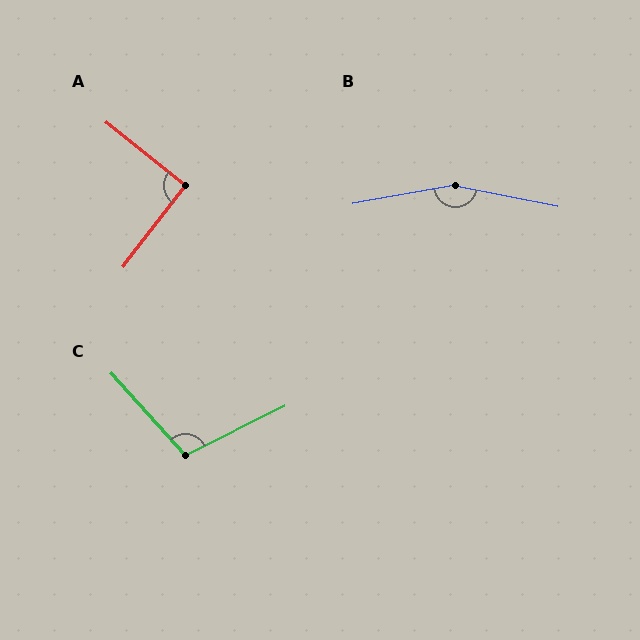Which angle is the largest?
B, at approximately 158 degrees.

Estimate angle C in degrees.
Approximately 106 degrees.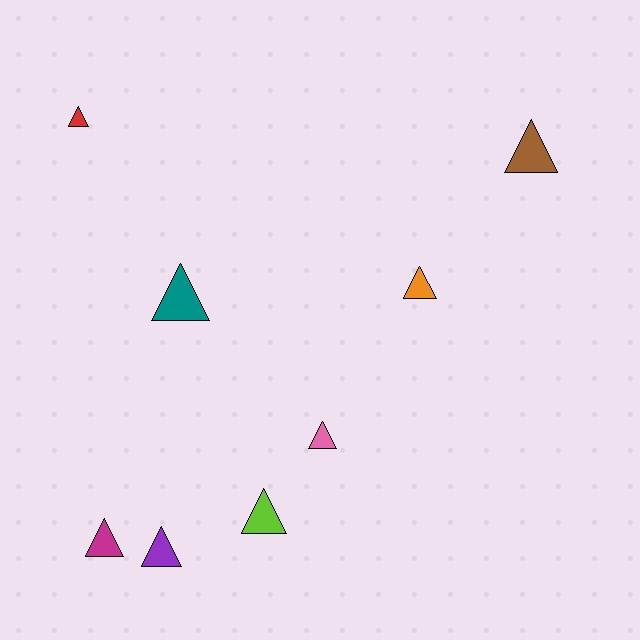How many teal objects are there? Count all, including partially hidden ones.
There is 1 teal object.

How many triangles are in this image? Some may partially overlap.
There are 8 triangles.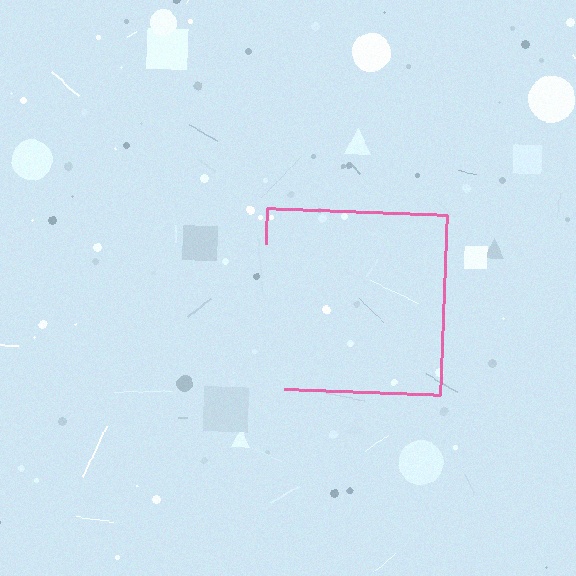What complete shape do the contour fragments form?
The contour fragments form a square.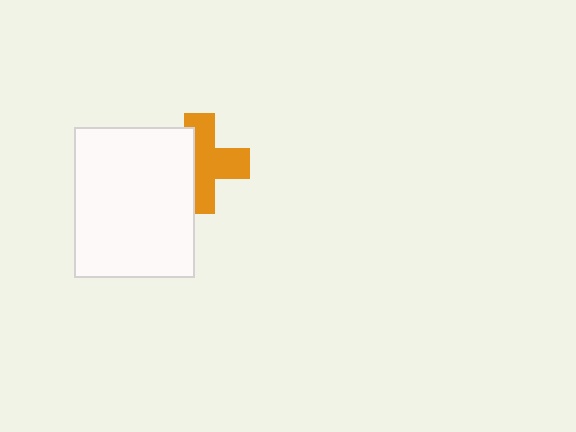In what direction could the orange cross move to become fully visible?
The orange cross could move right. That would shift it out from behind the white rectangle entirely.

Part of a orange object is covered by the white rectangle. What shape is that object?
It is a cross.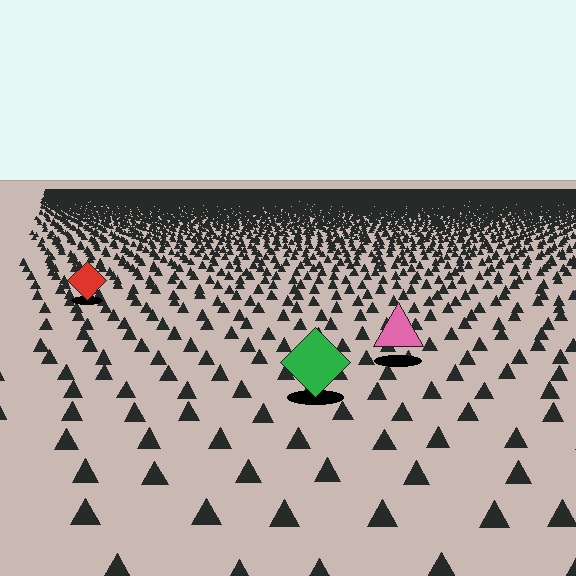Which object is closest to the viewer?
The green diamond is closest. The texture marks near it are larger and more spread out.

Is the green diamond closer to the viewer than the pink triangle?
Yes. The green diamond is closer — you can tell from the texture gradient: the ground texture is coarser near it.